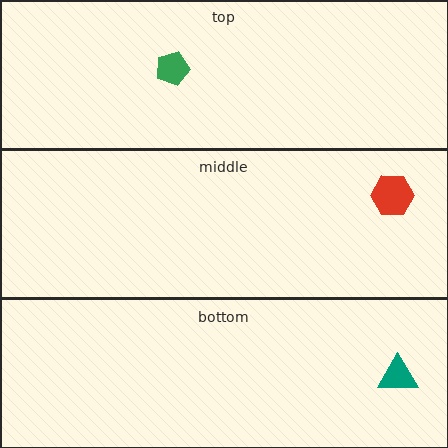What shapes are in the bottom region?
The teal triangle.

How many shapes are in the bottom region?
1.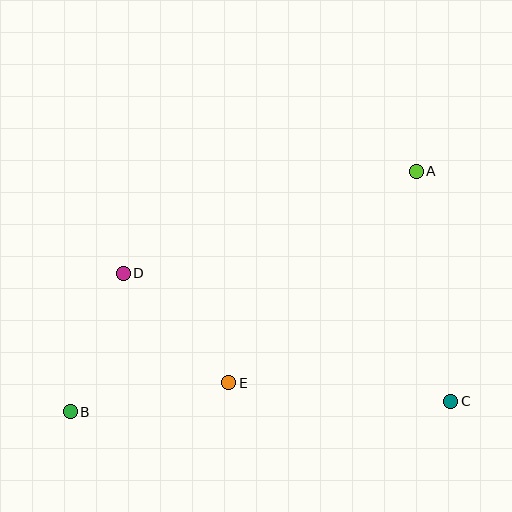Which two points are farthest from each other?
Points A and B are farthest from each other.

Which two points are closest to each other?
Points B and D are closest to each other.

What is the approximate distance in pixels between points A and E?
The distance between A and E is approximately 282 pixels.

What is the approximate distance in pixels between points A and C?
The distance between A and C is approximately 232 pixels.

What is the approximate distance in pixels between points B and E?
The distance between B and E is approximately 161 pixels.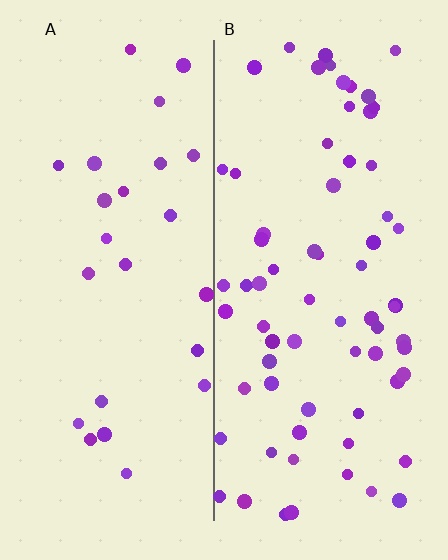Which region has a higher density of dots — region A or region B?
B (the right).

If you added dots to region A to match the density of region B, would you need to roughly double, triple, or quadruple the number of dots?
Approximately triple.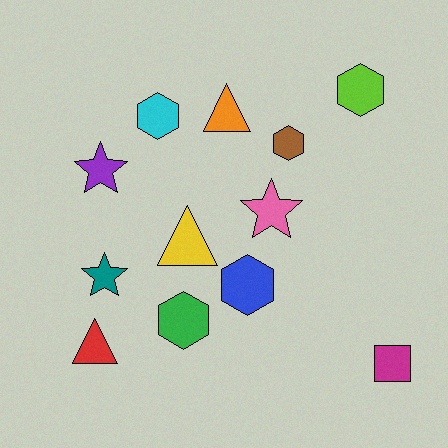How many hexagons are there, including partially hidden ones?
There are 5 hexagons.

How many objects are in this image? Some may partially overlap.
There are 12 objects.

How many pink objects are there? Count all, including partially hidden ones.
There is 1 pink object.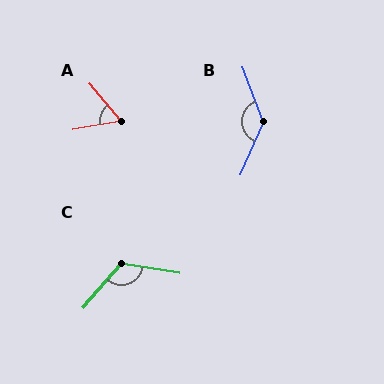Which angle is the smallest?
A, at approximately 60 degrees.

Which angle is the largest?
B, at approximately 136 degrees.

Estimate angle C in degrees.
Approximately 122 degrees.